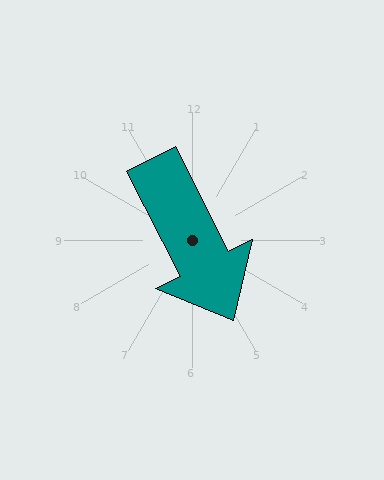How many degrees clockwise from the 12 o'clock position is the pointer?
Approximately 153 degrees.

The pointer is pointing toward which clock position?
Roughly 5 o'clock.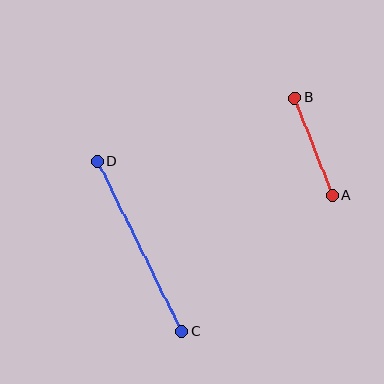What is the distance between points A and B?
The distance is approximately 104 pixels.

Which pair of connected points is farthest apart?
Points C and D are farthest apart.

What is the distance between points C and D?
The distance is approximately 190 pixels.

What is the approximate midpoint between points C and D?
The midpoint is at approximately (140, 246) pixels.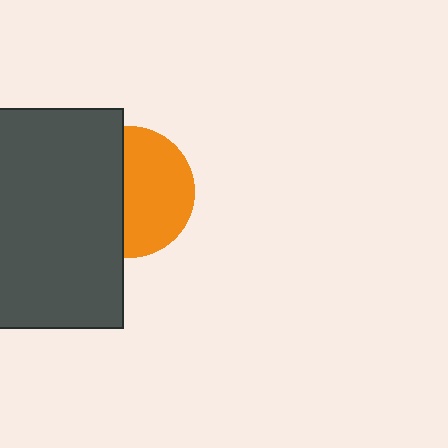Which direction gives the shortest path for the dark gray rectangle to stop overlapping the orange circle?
Moving left gives the shortest separation.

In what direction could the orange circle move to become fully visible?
The orange circle could move right. That would shift it out from behind the dark gray rectangle entirely.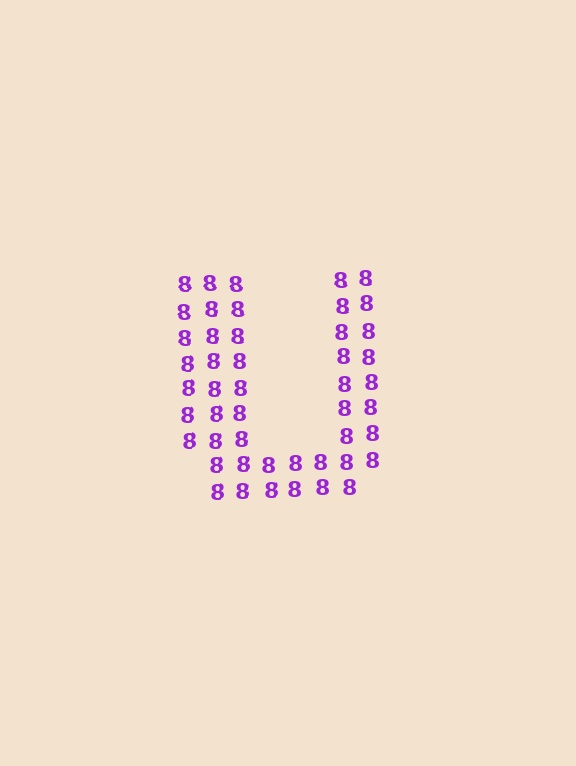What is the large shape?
The large shape is the letter U.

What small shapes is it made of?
It is made of small digit 8's.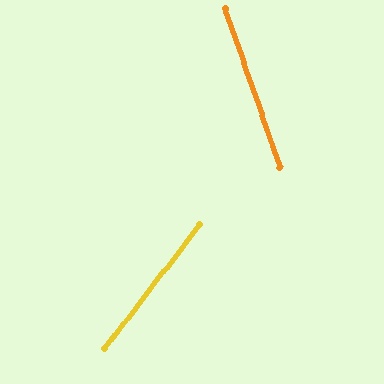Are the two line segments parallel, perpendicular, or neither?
Neither parallel nor perpendicular — they differ by about 57°.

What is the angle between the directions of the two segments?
Approximately 57 degrees.